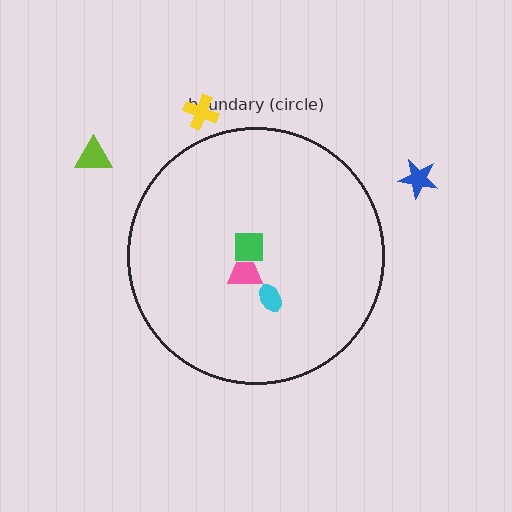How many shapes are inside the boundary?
3 inside, 3 outside.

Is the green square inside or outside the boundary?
Inside.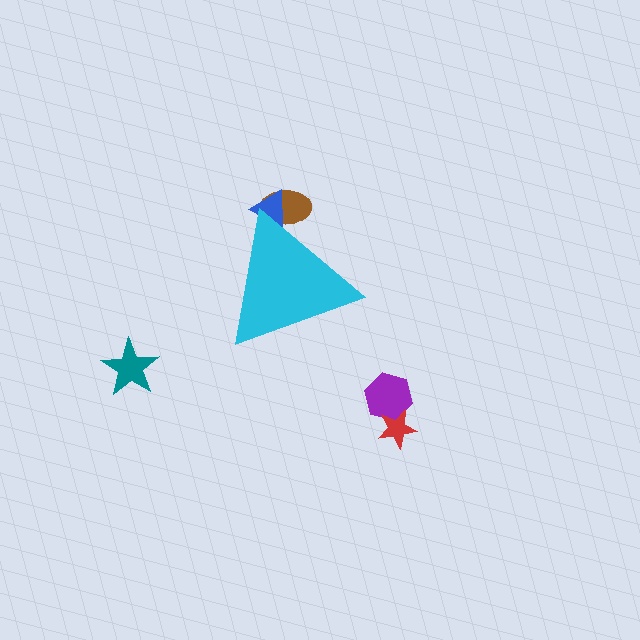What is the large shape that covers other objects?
A cyan triangle.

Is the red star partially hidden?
No, the red star is fully visible.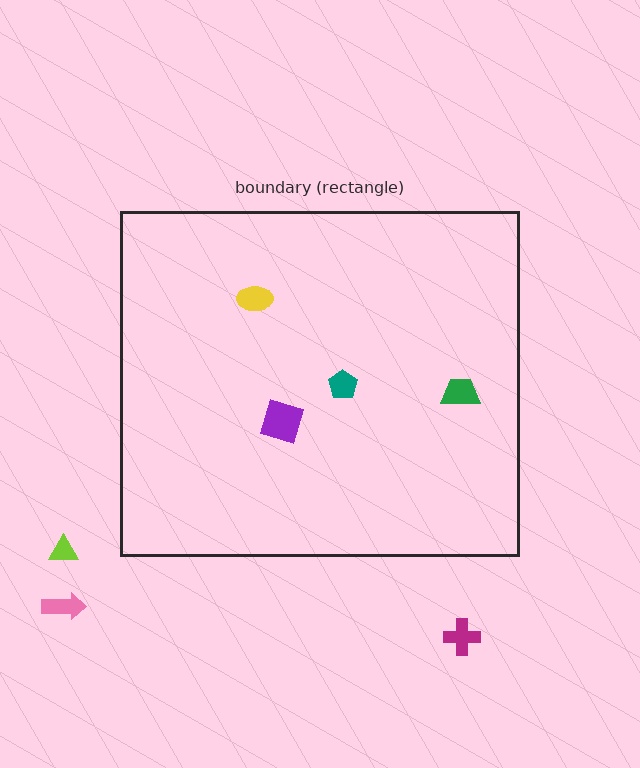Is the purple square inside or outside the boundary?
Inside.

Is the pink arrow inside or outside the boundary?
Outside.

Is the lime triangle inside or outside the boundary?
Outside.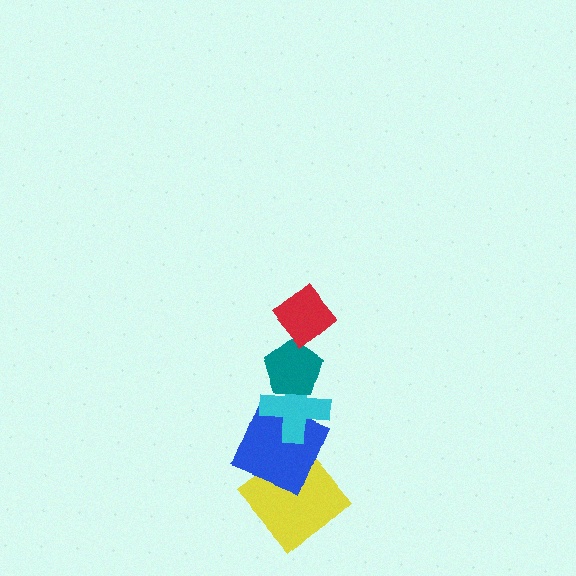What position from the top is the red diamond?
The red diamond is 1st from the top.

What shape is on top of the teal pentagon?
The red diamond is on top of the teal pentagon.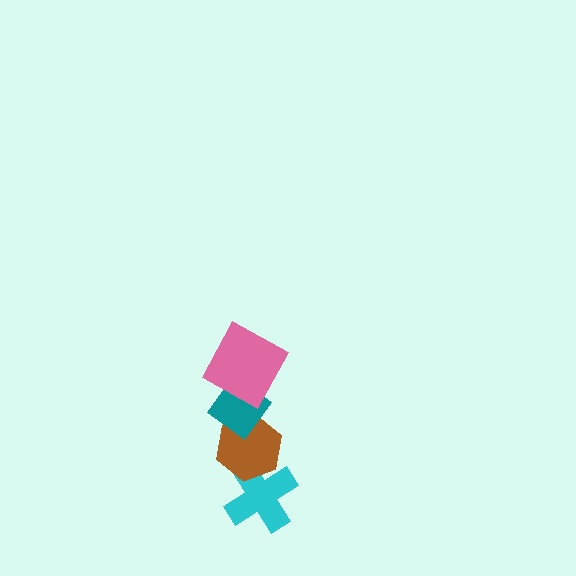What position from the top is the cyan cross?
The cyan cross is 4th from the top.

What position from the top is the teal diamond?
The teal diamond is 2nd from the top.